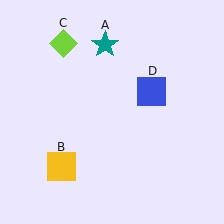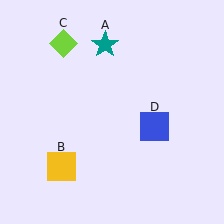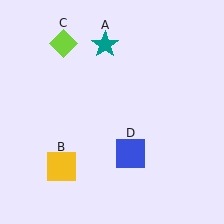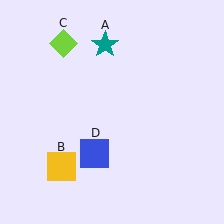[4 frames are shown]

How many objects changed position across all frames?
1 object changed position: blue square (object D).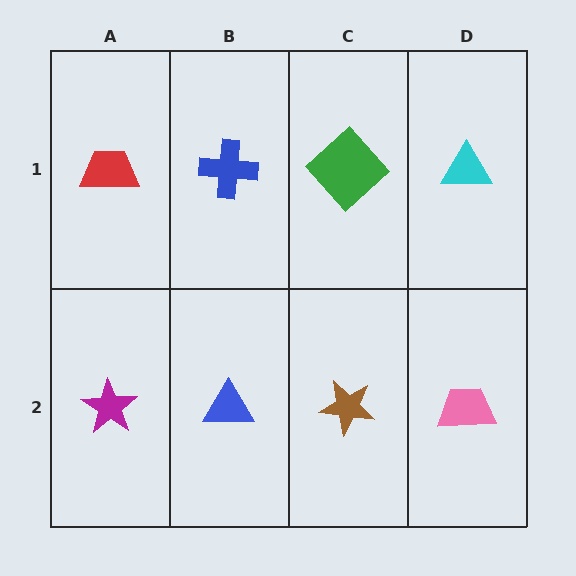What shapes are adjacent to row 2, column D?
A cyan triangle (row 1, column D), a brown star (row 2, column C).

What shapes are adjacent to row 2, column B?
A blue cross (row 1, column B), a magenta star (row 2, column A), a brown star (row 2, column C).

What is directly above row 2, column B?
A blue cross.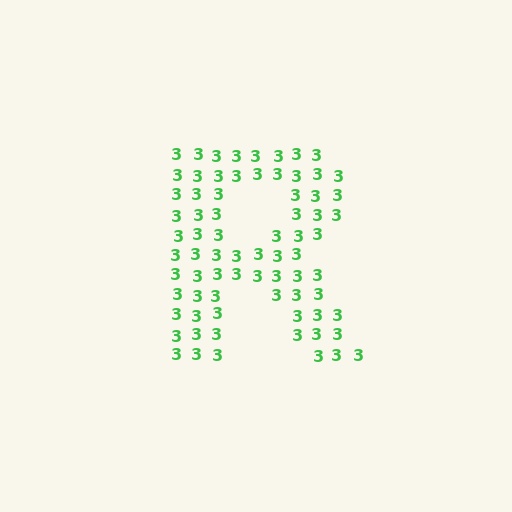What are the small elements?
The small elements are digit 3's.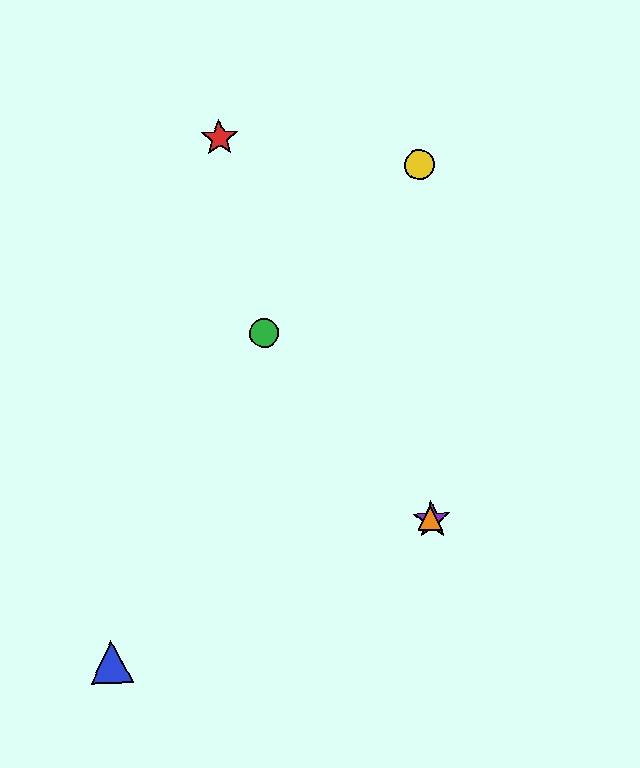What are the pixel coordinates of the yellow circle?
The yellow circle is at (419, 165).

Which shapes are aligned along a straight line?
The green circle, the purple star, the orange triangle are aligned along a straight line.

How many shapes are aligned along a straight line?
3 shapes (the green circle, the purple star, the orange triangle) are aligned along a straight line.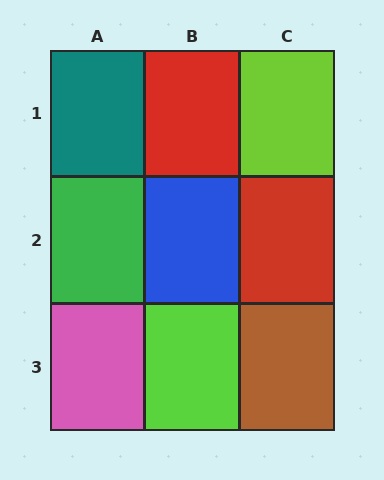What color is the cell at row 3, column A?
Pink.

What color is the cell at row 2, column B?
Blue.